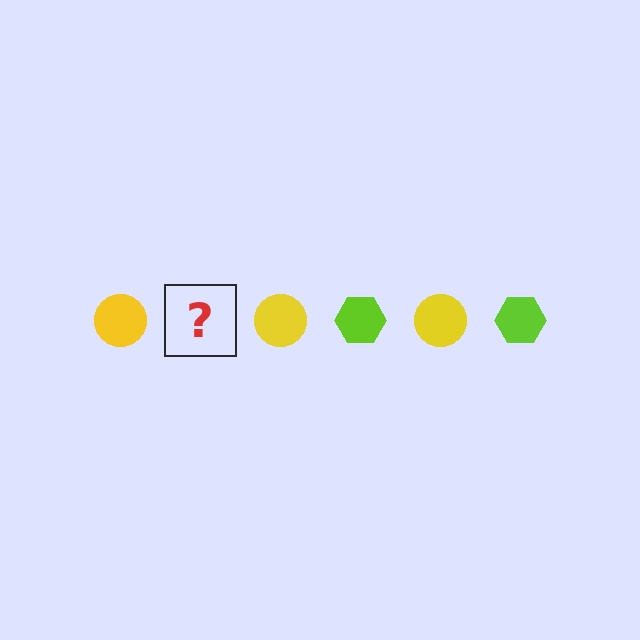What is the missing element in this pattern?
The missing element is a lime hexagon.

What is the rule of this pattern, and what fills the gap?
The rule is that the pattern alternates between yellow circle and lime hexagon. The gap should be filled with a lime hexagon.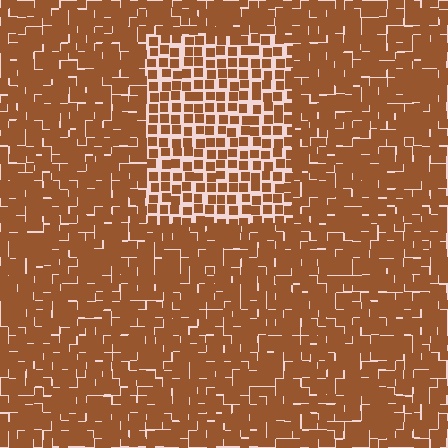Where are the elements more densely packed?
The elements are more densely packed outside the rectangle boundary.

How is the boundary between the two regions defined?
The boundary is defined by a change in element density (approximately 1.7x ratio). All elements are the same color, size, and shape.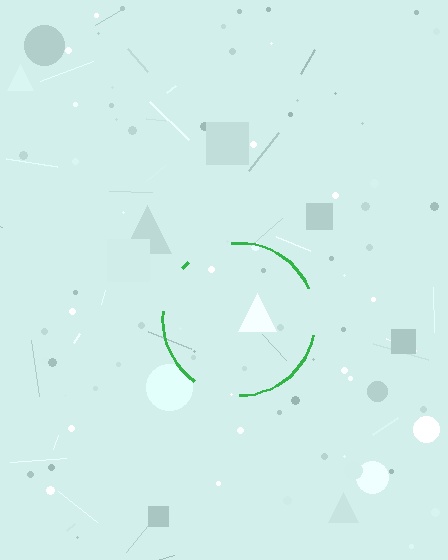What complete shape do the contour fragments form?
The contour fragments form a circle.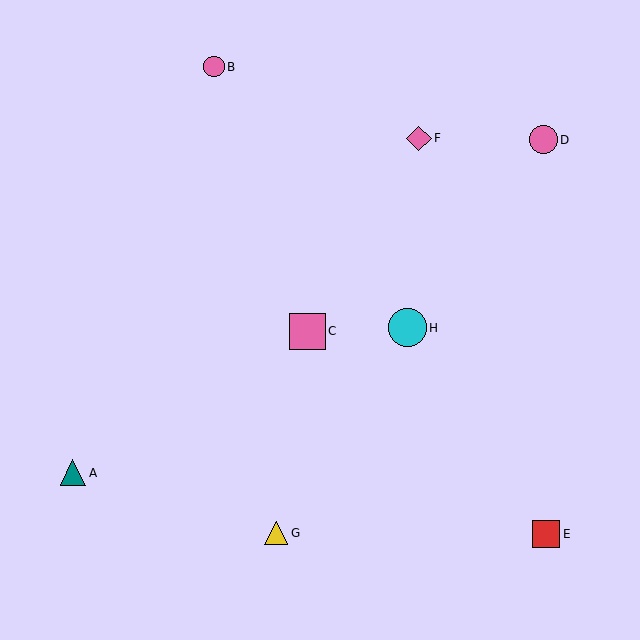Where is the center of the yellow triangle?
The center of the yellow triangle is at (276, 533).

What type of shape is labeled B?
Shape B is a pink circle.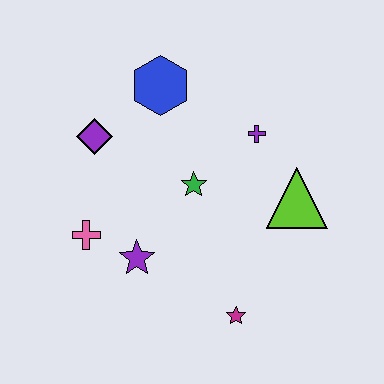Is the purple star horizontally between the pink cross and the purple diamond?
No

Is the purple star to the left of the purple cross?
Yes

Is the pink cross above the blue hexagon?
No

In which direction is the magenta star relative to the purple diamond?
The magenta star is below the purple diamond.